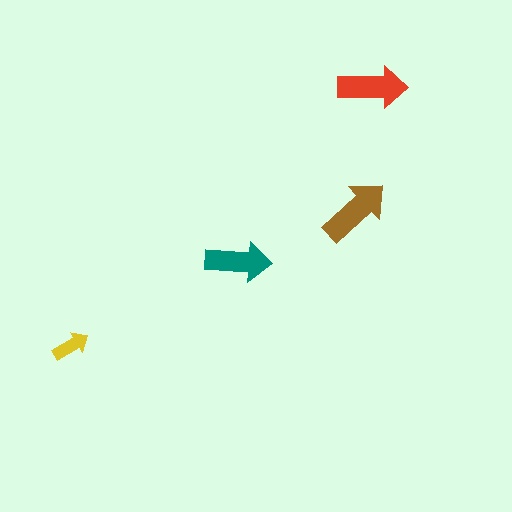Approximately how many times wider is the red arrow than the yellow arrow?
About 2 times wider.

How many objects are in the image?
There are 4 objects in the image.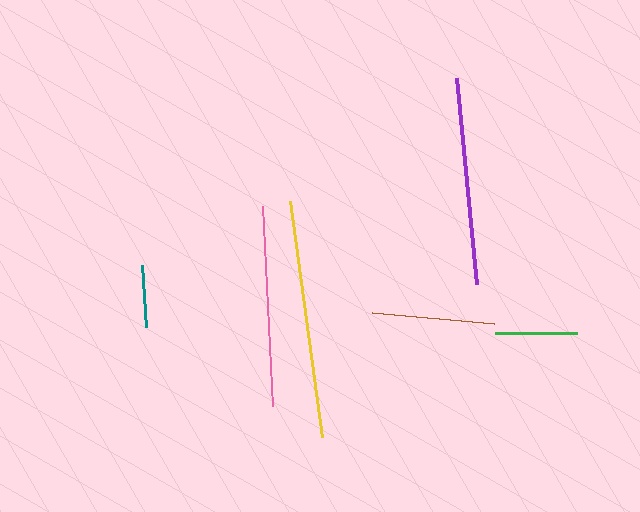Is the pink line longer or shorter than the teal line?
The pink line is longer than the teal line.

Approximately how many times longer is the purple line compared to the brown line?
The purple line is approximately 1.7 times the length of the brown line.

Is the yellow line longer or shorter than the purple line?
The yellow line is longer than the purple line.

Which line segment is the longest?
The yellow line is the longest at approximately 238 pixels.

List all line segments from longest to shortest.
From longest to shortest: yellow, purple, pink, brown, green, teal.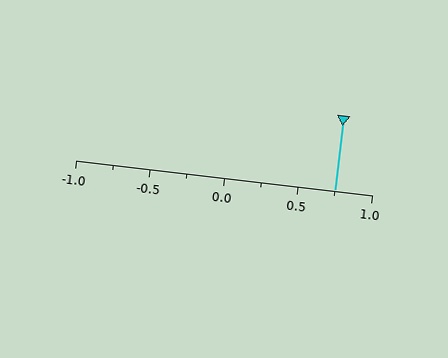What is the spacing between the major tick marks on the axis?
The major ticks are spaced 0.5 apart.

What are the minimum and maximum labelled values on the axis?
The axis runs from -1.0 to 1.0.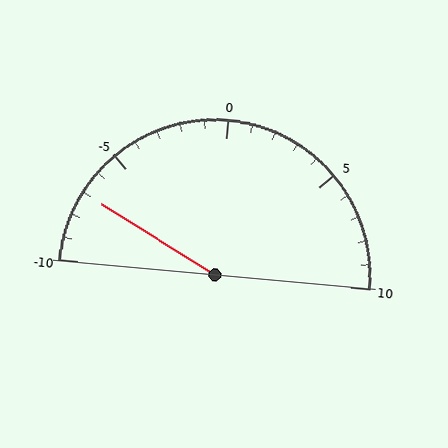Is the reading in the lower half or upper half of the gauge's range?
The reading is in the lower half of the range (-10 to 10).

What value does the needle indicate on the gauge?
The needle indicates approximately -7.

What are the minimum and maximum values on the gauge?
The gauge ranges from -10 to 10.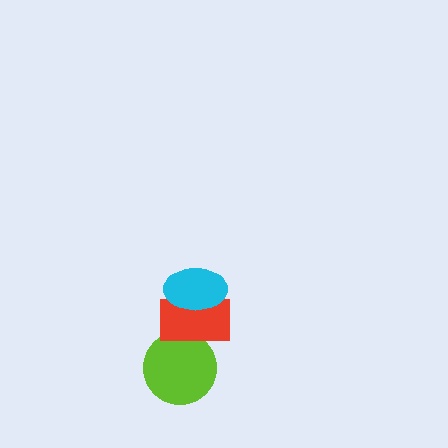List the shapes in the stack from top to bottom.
From top to bottom: the cyan ellipse, the red rectangle, the lime circle.